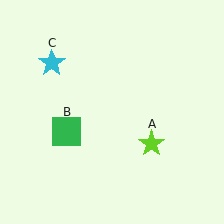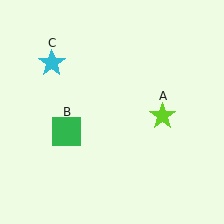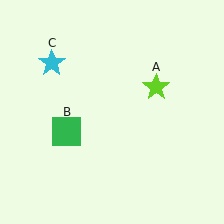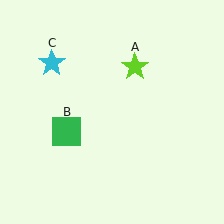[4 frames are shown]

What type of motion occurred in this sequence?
The lime star (object A) rotated counterclockwise around the center of the scene.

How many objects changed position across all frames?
1 object changed position: lime star (object A).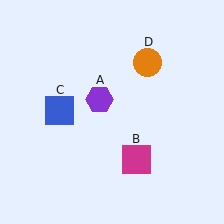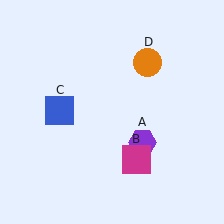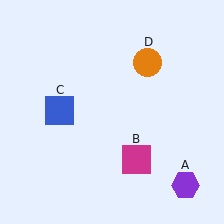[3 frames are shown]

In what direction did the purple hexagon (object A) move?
The purple hexagon (object A) moved down and to the right.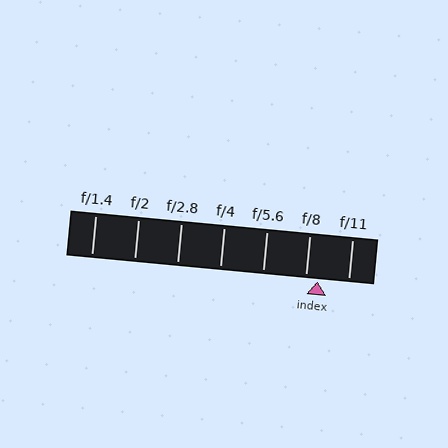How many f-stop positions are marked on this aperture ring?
There are 7 f-stop positions marked.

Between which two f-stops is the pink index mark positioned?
The index mark is between f/8 and f/11.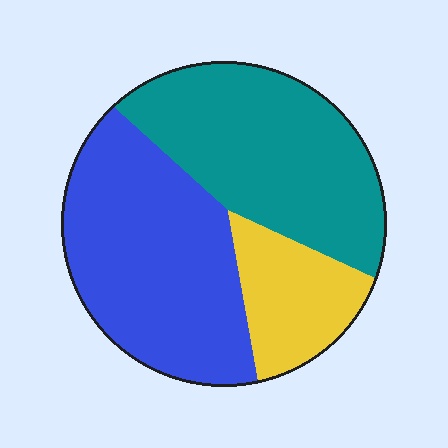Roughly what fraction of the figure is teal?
Teal takes up about two fifths (2/5) of the figure.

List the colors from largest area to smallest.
From largest to smallest: blue, teal, yellow.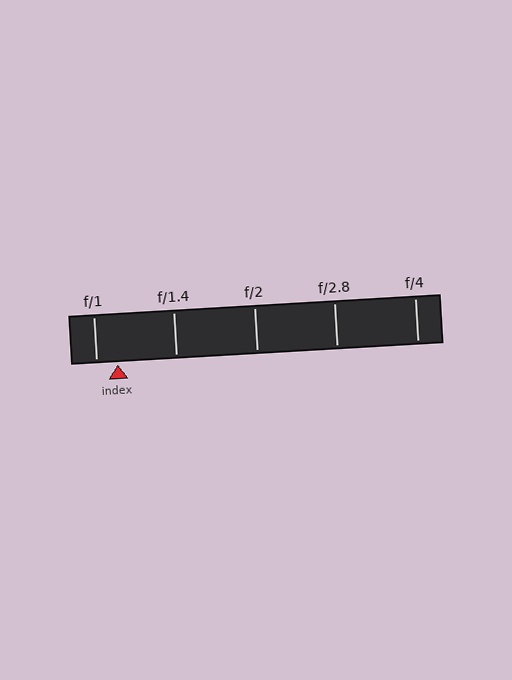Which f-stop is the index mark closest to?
The index mark is closest to f/1.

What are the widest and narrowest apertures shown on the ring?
The widest aperture shown is f/1 and the narrowest is f/4.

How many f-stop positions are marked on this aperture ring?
There are 5 f-stop positions marked.